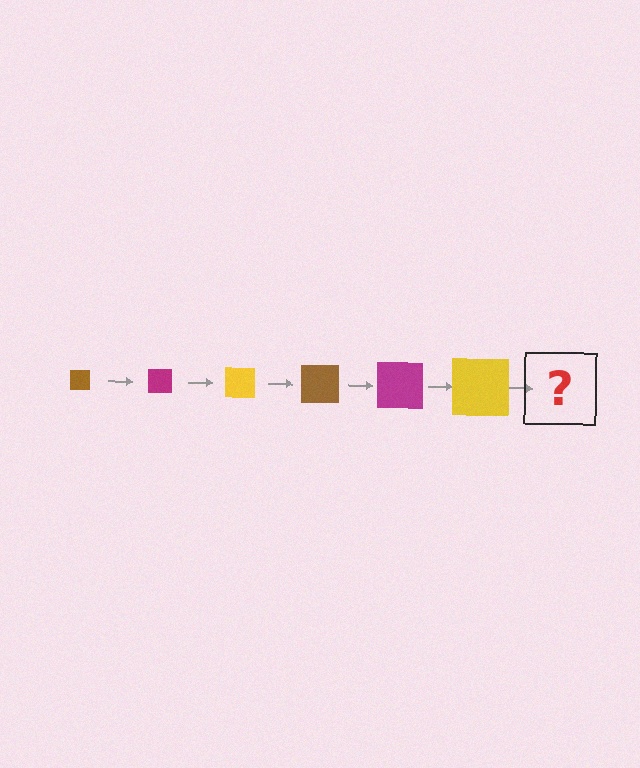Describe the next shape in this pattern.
It should be a brown square, larger than the previous one.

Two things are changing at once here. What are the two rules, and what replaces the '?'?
The two rules are that the square grows larger each step and the color cycles through brown, magenta, and yellow. The '?' should be a brown square, larger than the previous one.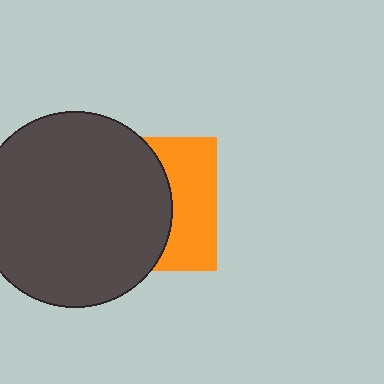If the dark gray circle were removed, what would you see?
You would see the complete orange square.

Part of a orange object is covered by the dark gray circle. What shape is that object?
It is a square.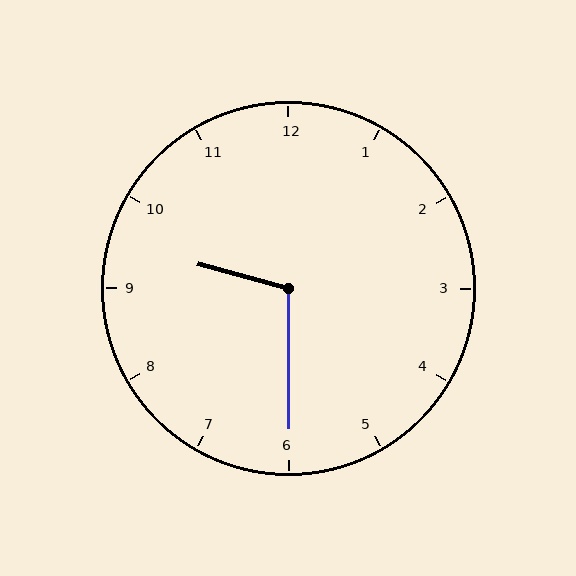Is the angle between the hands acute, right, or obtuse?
It is obtuse.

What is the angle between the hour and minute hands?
Approximately 105 degrees.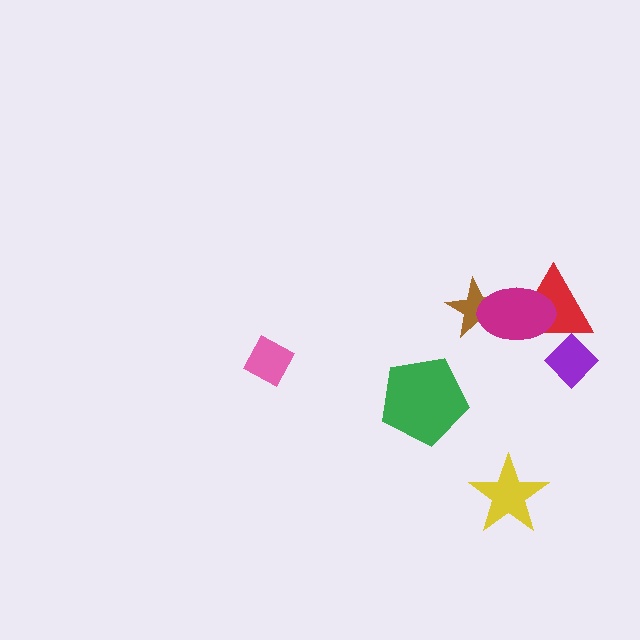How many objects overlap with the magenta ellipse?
2 objects overlap with the magenta ellipse.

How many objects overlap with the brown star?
1 object overlaps with the brown star.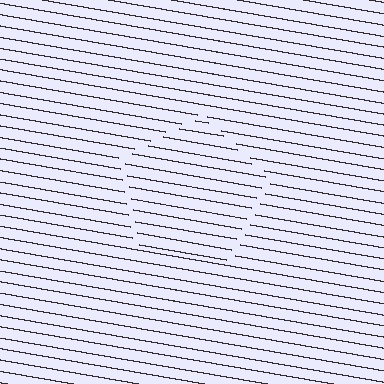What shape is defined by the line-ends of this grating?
An illusory pentagon. The interior of the shape contains the same grating, shifted by half a period — the contour is defined by the phase discontinuity where line-ends from the inner and outer gratings abut.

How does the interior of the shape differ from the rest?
The interior of the shape contains the same grating, shifted by half a period — the contour is defined by the phase discontinuity where line-ends from the inner and outer gratings abut.